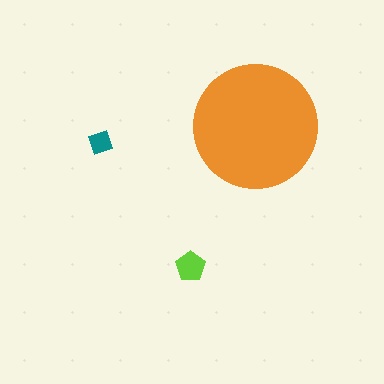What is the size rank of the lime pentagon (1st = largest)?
2nd.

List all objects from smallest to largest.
The teal diamond, the lime pentagon, the orange circle.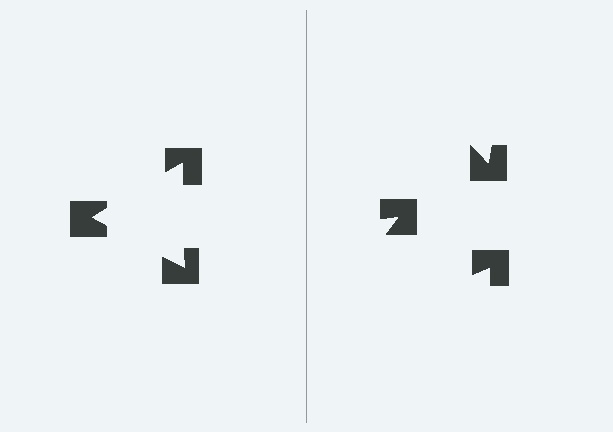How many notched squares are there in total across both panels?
6 — 3 on each side.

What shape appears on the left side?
An illusory triangle.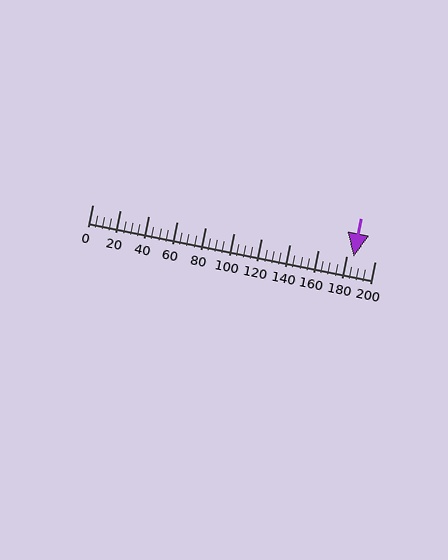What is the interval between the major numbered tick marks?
The major tick marks are spaced 20 units apart.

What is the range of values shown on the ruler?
The ruler shows values from 0 to 200.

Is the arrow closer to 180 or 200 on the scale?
The arrow is closer to 180.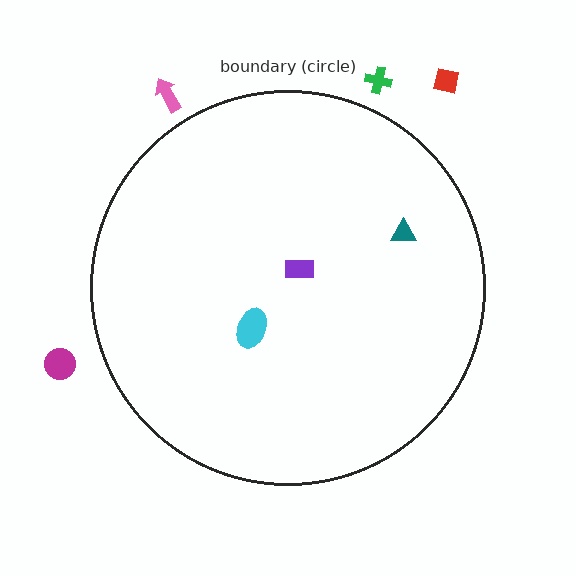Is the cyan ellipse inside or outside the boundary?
Inside.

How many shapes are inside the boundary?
3 inside, 4 outside.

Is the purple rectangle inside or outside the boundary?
Inside.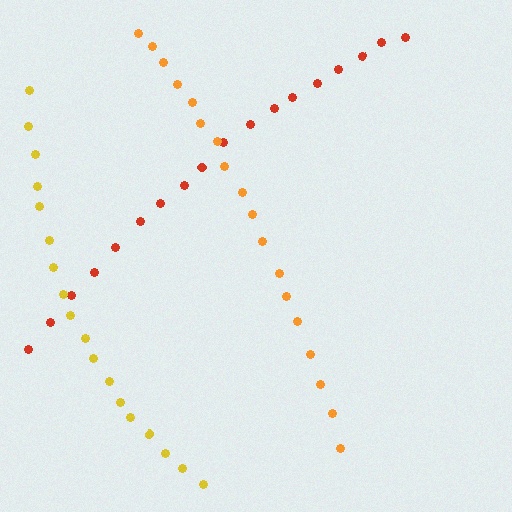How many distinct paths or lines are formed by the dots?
There are 3 distinct paths.